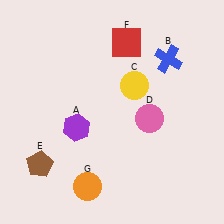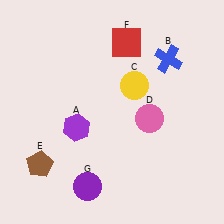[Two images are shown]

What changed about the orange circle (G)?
In Image 1, G is orange. In Image 2, it changed to purple.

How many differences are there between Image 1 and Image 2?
There is 1 difference between the two images.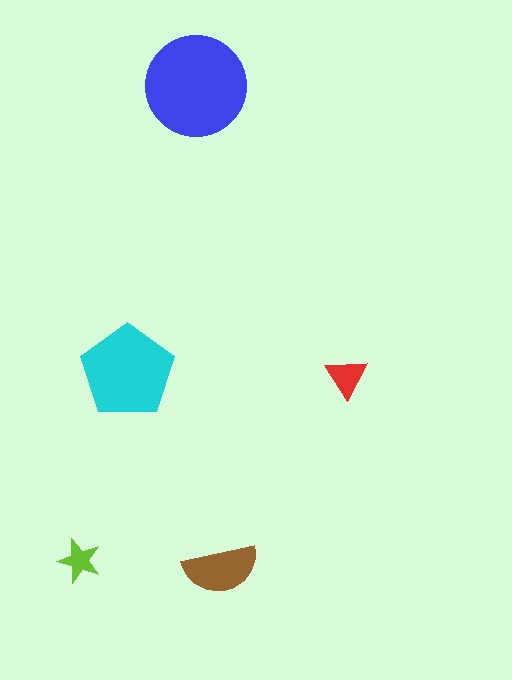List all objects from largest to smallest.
The blue circle, the cyan pentagon, the brown semicircle, the red triangle, the lime star.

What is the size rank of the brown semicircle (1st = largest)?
3rd.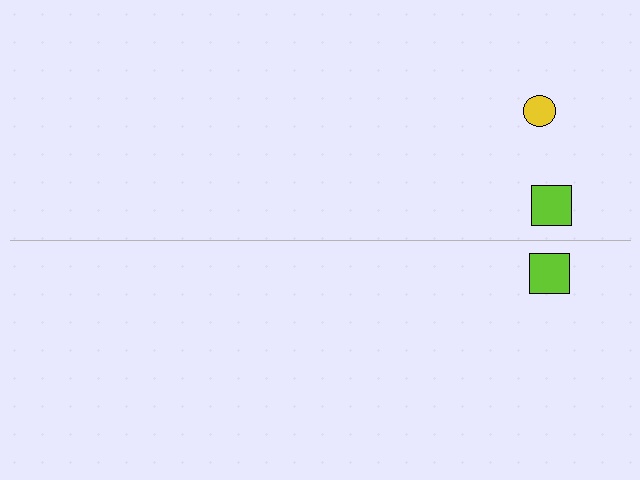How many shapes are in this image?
There are 3 shapes in this image.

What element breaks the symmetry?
A yellow circle is missing from the bottom side.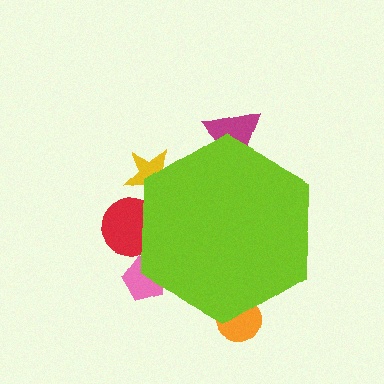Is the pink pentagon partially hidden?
Yes, the pink pentagon is partially hidden behind the lime hexagon.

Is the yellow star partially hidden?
Yes, the yellow star is partially hidden behind the lime hexagon.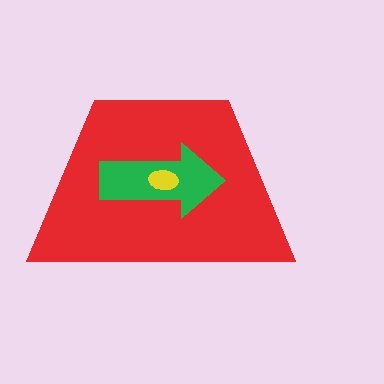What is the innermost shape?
The yellow ellipse.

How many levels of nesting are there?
3.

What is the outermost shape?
The red trapezoid.